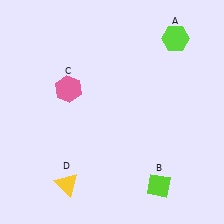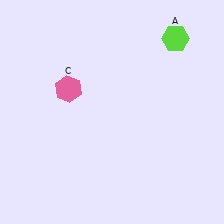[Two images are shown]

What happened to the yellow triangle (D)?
The yellow triangle (D) was removed in Image 2. It was in the bottom-left area of Image 1.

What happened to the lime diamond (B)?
The lime diamond (B) was removed in Image 2. It was in the bottom-right area of Image 1.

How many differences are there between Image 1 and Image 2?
There are 2 differences between the two images.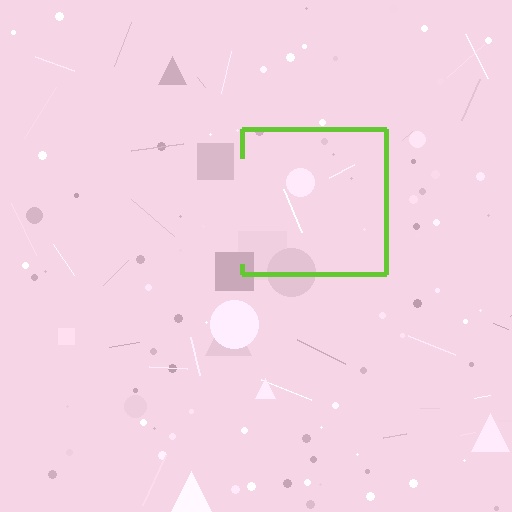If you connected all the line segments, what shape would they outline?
They would outline a square.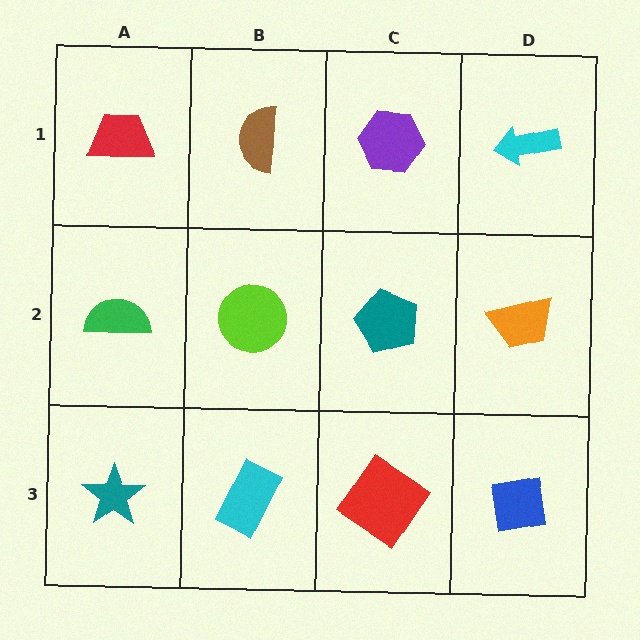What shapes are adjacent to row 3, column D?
An orange trapezoid (row 2, column D), a red diamond (row 3, column C).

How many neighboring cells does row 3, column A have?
2.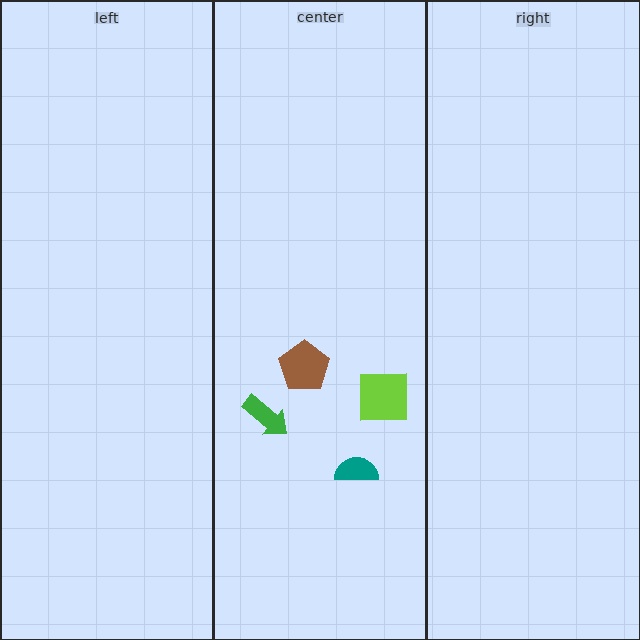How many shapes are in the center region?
4.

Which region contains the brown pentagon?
The center region.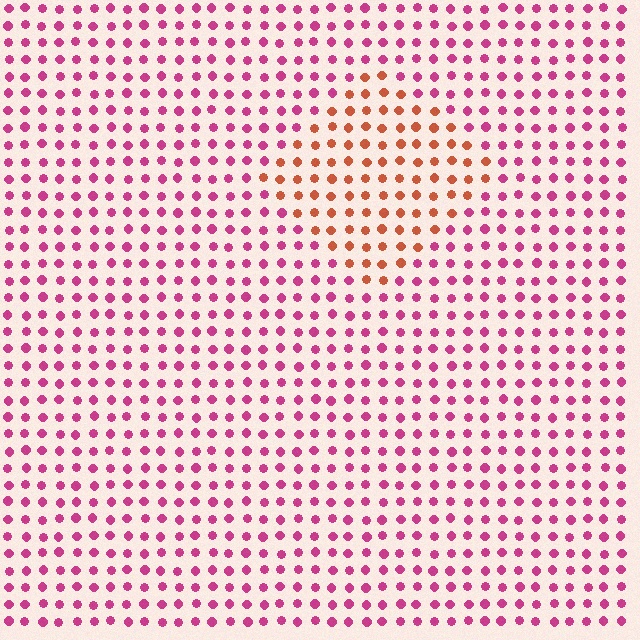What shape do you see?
I see a diamond.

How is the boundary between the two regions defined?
The boundary is defined purely by a slight shift in hue (about 47 degrees). Spacing, size, and orientation are identical on both sides.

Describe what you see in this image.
The image is filled with small magenta elements in a uniform arrangement. A diamond-shaped region is visible where the elements are tinted to a slightly different hue, forming a subtle color boundary.